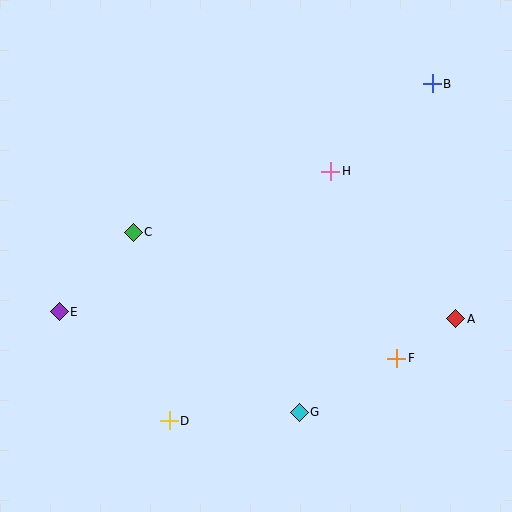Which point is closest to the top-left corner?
Point C is closest to the top-left corner.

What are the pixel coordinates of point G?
Point G is at (299, 412).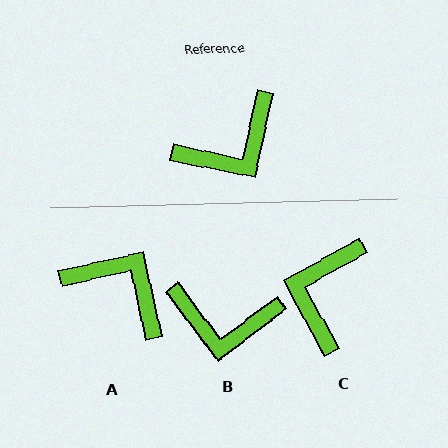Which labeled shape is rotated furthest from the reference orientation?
C, about 139 degrees away.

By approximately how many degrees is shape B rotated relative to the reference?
Approximately 41 degrees clockwise.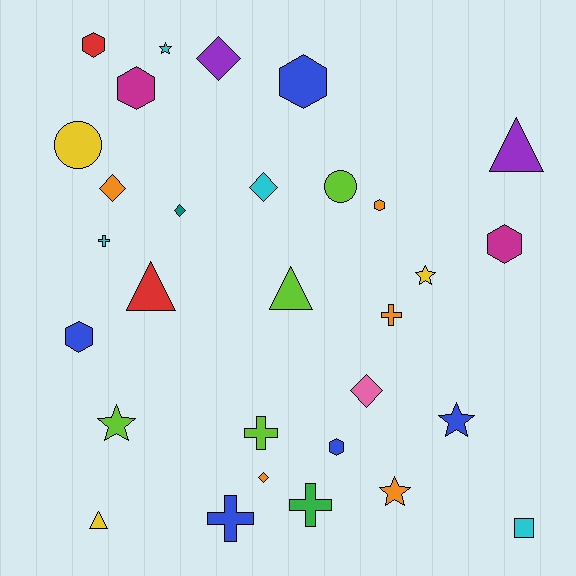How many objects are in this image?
There are 30 objects.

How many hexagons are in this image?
There are 7 hexagons.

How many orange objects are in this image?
There are 5 orange objects.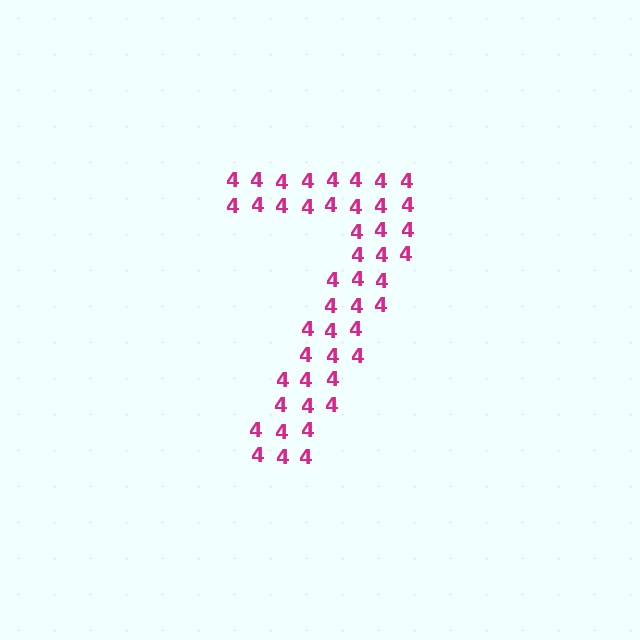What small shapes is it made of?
It is made of small digit 4's.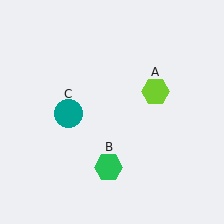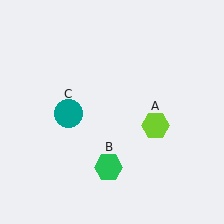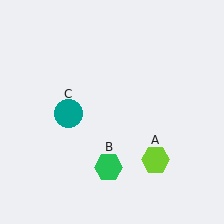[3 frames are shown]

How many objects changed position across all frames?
1 object changed position: lime hexagon (object A).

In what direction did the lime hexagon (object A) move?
The lime hexagon (object A) moved down.